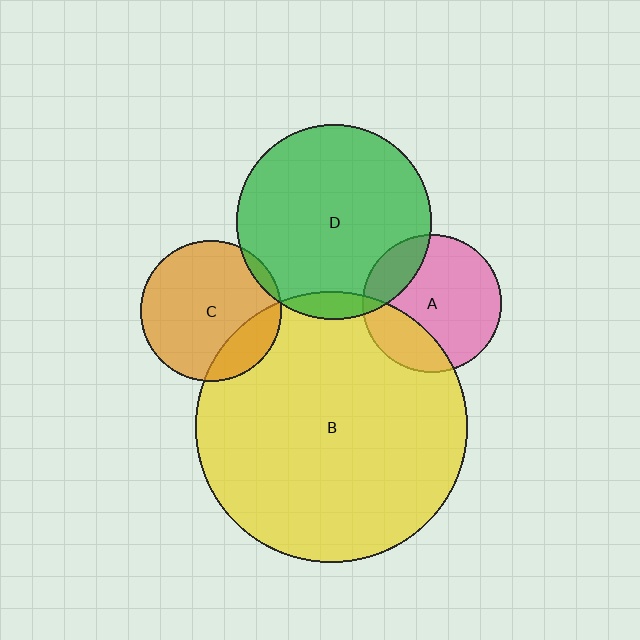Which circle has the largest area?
Circle B (yellow).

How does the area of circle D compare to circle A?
Approximately 2.0 times.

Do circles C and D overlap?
Yes.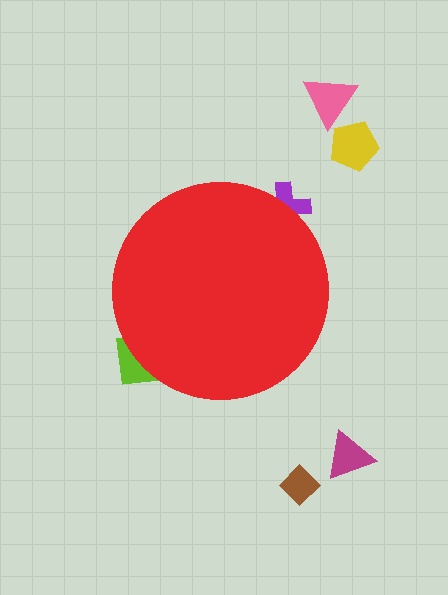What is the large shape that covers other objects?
A red circle.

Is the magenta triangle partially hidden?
No, the magenta triangle is fully visible.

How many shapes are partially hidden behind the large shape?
2 shapes are partially hidden.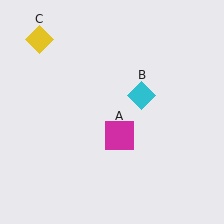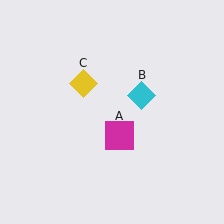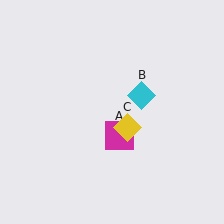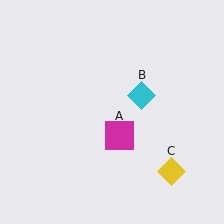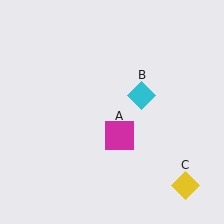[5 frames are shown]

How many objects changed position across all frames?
1 object changed position: yellow diamond (object C).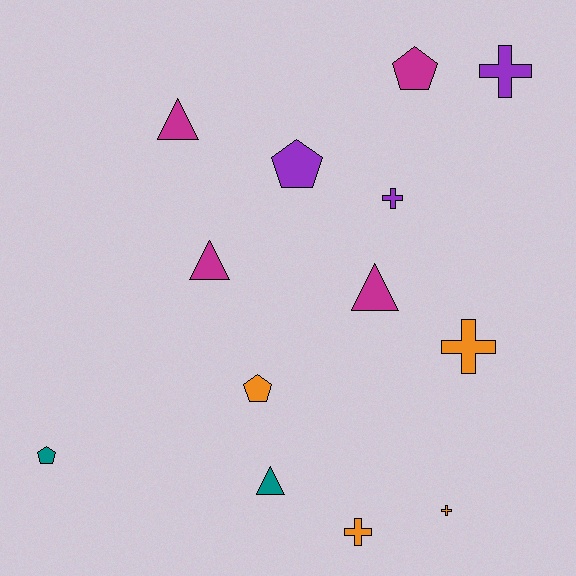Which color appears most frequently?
Magenta, with 4 objects.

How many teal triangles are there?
There is 1 teal triangle.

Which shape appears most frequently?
Cross, with 5 objects.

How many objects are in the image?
There are 13 objects.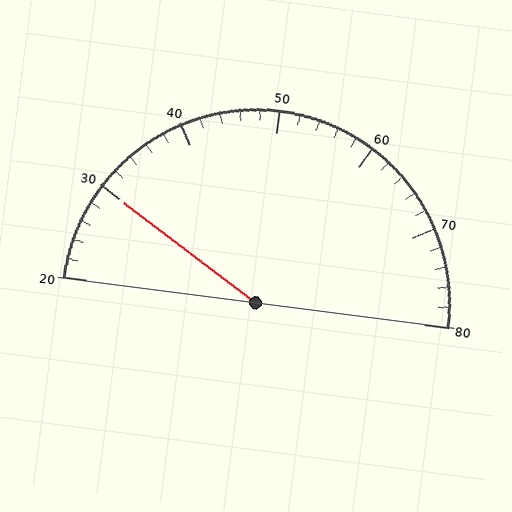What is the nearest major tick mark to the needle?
The nearest major tick mark is 30.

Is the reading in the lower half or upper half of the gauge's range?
The reading is in the lower half of the range (20 to 80).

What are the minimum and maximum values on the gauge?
The gauge ranges from 20 to 80.